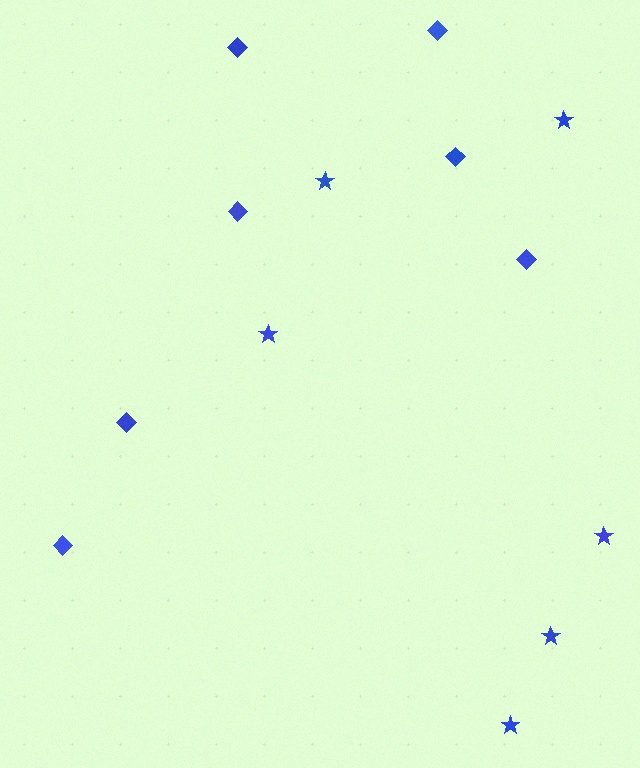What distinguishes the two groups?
There are 2 groups: one group of diamonds (7) and one group of stars (6).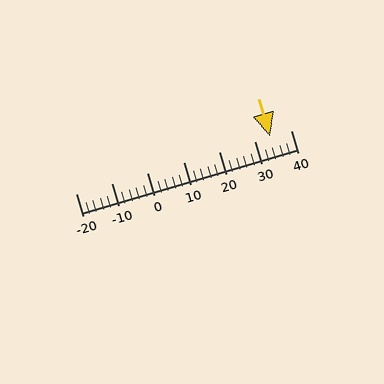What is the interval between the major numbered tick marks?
The major tick marks are spaced 10 units apart.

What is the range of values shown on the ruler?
The ruler shows values from -20 to 40.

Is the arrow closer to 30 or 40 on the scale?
The arrow is closer to 30.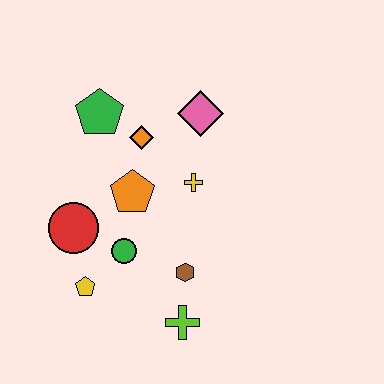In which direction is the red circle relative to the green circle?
The red circle is to the left of the green circle.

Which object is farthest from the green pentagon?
The lime cross is farthest from the green pentagon.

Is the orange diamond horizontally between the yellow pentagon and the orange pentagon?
No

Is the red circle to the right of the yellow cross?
No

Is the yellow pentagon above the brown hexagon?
No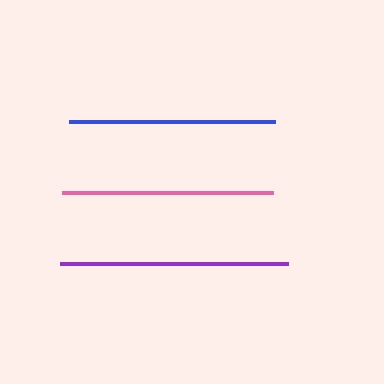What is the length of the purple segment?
The purple segment is approximately 228 pixels long.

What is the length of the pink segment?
The pink segment is approximately 211 pixels long.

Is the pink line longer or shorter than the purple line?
The purple line is longer than the pink line.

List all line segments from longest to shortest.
From longest to shortest: purple, pink, blue.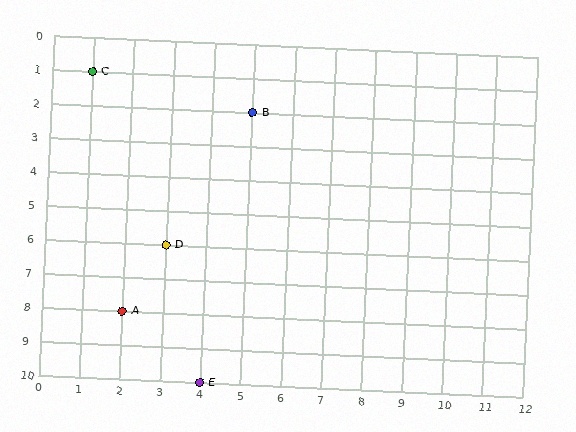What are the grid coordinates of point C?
Point C is at grid coordinates (1, 1).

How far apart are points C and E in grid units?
Points C and E are 3 columns and 9 rows apart (about 9.5 grid units diagonally).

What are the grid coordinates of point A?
Point A is at grid coordinates (2, 8).